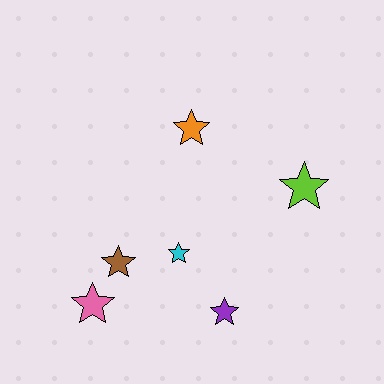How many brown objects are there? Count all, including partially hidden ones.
There is 1 brown object.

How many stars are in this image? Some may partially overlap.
There are 6 stars.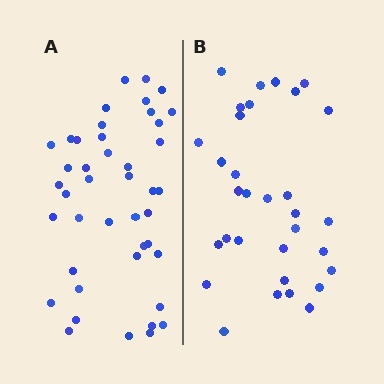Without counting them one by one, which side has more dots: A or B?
Region A (the left region) has more dots.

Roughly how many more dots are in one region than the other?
Region A has roughly 12 or so more dots than region B.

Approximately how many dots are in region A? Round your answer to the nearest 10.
About 40 dots. (The exact count is 43, which rounds to 40.)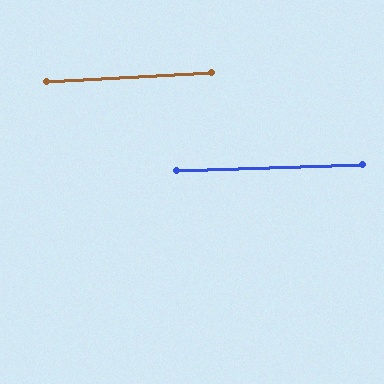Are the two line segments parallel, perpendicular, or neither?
Parallel — their directions differ by only 1.2°.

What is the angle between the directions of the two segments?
Approximately 1 degree.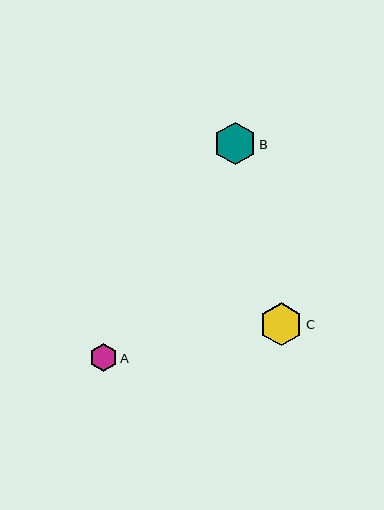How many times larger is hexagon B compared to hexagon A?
Hexagon B is approximately 1.6 times the size of hexagon A.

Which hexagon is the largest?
Hexagon C is the largest with a size of approximately 43 pixels.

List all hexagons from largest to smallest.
From largest to smallest: C, B, A.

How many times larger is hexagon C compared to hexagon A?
Hexagon C is approximately 1.6 times the size of hexagon A.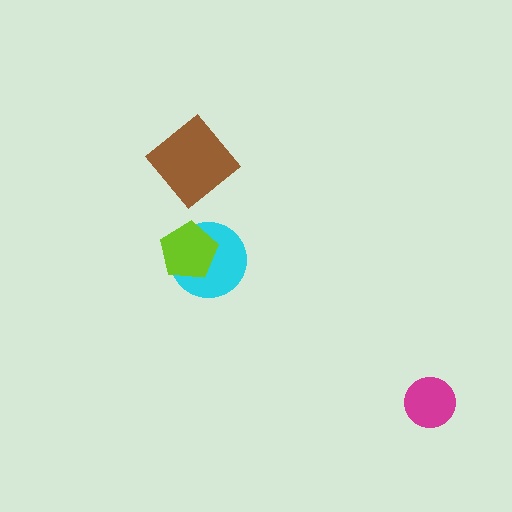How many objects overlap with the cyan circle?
1 object overlaps with the cyan circle.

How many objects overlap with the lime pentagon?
1 object overlaps with the lime pentagon.